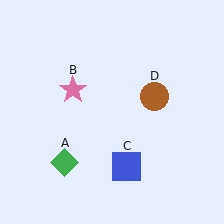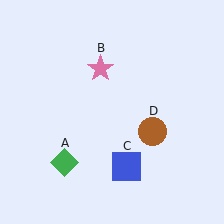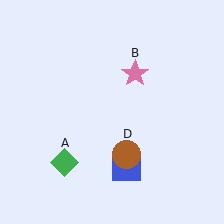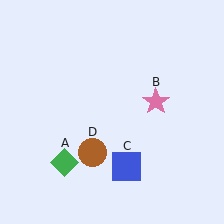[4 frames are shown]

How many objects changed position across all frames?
2 objects changed position: pink star (object B), brown circle (object D).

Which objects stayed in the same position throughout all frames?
Green diamond (object A) and blue square (object C) remained stationary.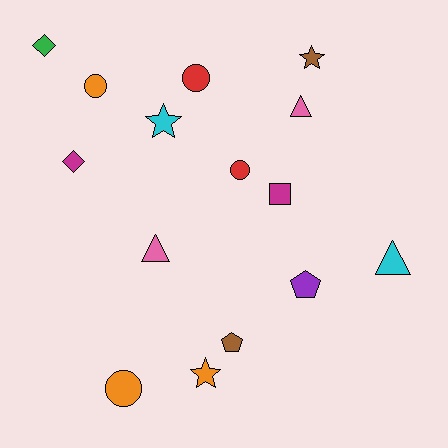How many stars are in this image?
There are 3 stars.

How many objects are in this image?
There are 15 objects.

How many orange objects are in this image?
There are 3 orange objects.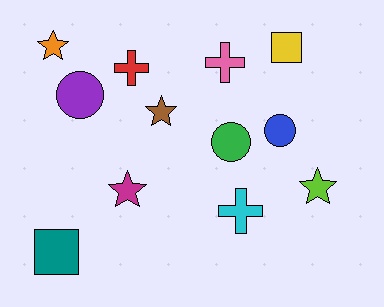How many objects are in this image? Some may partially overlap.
There are 12 objects.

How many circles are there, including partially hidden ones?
There are 3 circles.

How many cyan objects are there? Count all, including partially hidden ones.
There is 1 cyan object.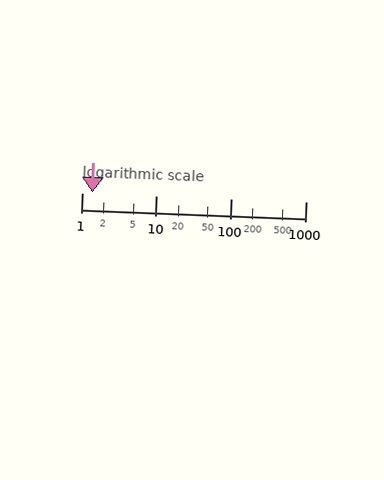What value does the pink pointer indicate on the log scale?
The pointer indicates approximately 1.4.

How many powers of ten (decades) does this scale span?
The scale spans 3 decades, from 1 to 1000.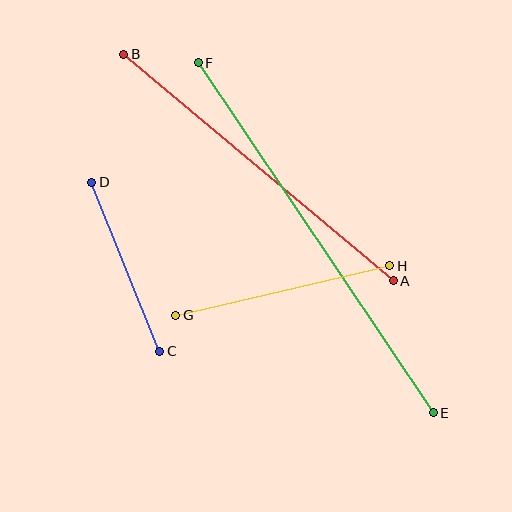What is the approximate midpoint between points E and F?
The midpoint is at approximately (316, 238) pixels.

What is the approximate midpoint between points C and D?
The midpoint is at approximately (126, 267) pixels.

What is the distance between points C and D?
The distance is approximately 182 pixels.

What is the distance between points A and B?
The distance is approximately 352 pixels.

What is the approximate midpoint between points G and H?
The midpoint is at approximately (283, 291) pixels.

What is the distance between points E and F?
The distance is approximately 421 pixels.